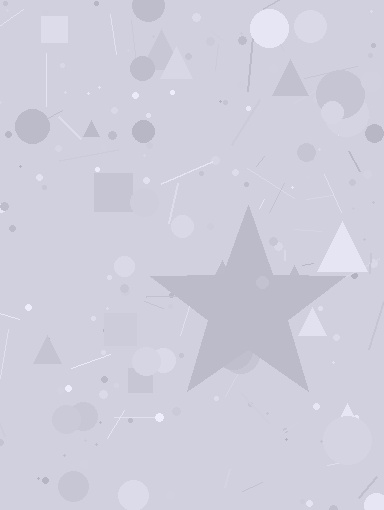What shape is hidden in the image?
A star is hidden in the image.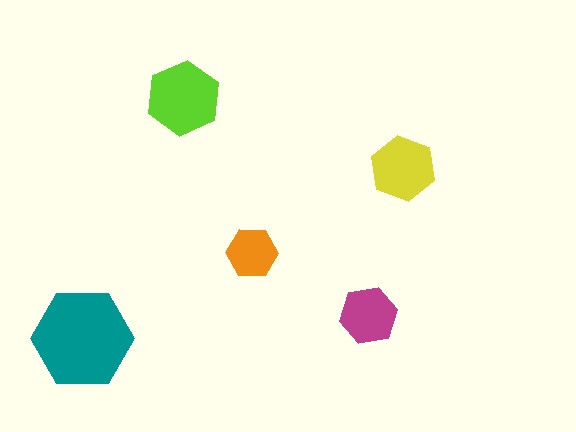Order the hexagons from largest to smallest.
the teal one, the lime one, the yellow one, the magenta one, the orange one.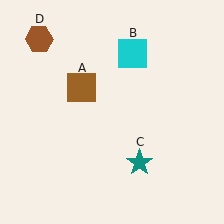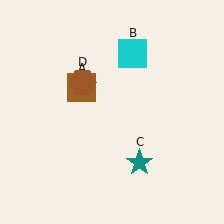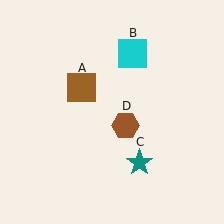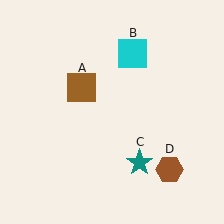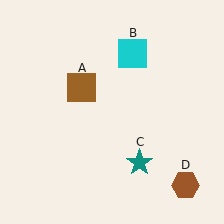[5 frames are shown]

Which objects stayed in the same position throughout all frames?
Brown square (object A) and cyan square (object B) and teal star (object C) remained stationary.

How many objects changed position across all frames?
1 object changed position: brown hexagon (object D).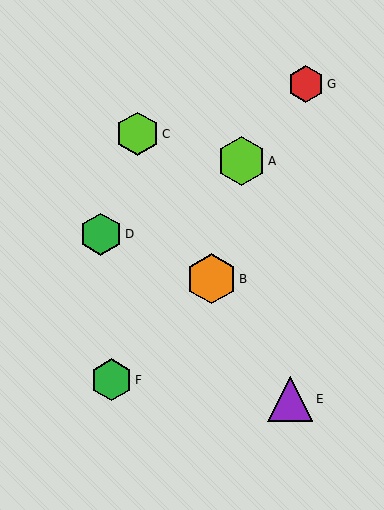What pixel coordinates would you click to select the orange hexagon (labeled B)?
Click at (211, 279) to select the orange hexagon B.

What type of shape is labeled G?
Shape G is a red hexagon.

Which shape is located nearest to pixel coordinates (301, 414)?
The purple triangle (labeled E) at (290, 399) is nearest to that location.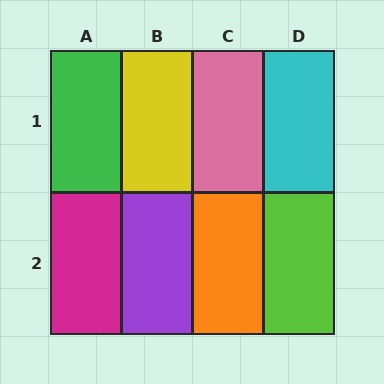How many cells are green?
1 cell is green.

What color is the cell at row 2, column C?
Orange.